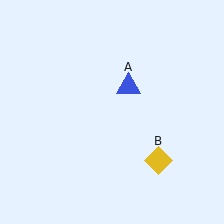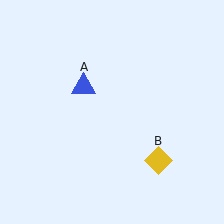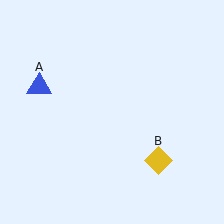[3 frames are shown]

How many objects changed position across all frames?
1 object changed position: blue triangle (object A).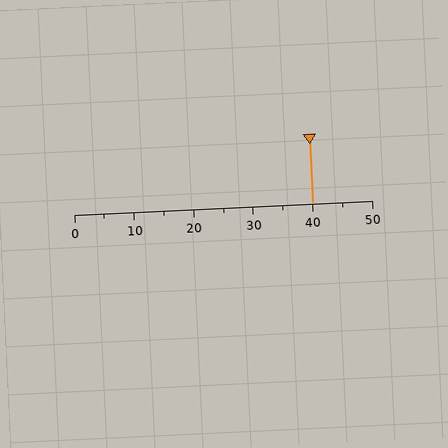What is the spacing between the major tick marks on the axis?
The major ticks are spaced 10 apart.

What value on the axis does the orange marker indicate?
The marker indicates approximately 40.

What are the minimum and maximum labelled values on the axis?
The axis runs from 0 to 50.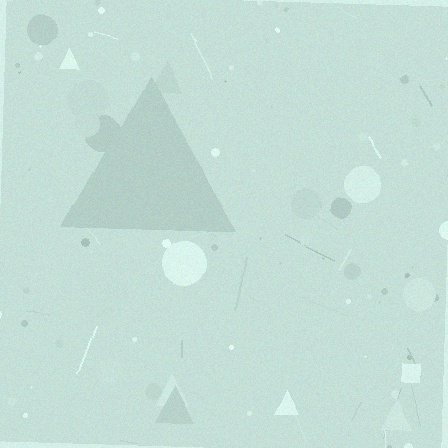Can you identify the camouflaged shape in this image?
The camouflaged shape is a triangle.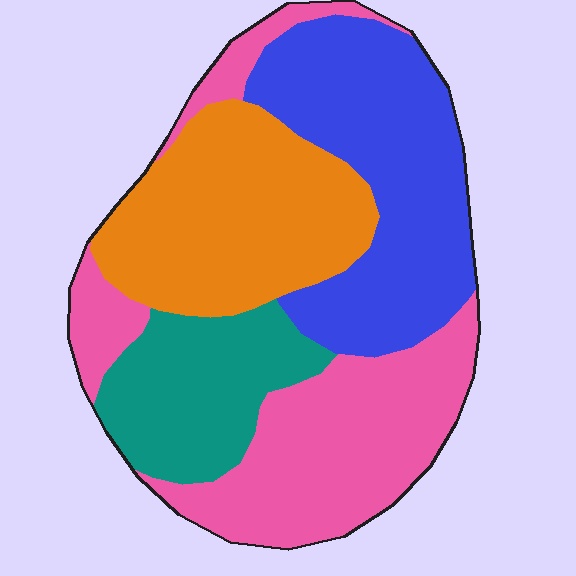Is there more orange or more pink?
Pink.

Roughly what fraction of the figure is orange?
Orange takes up between a quarter and a half of the figure.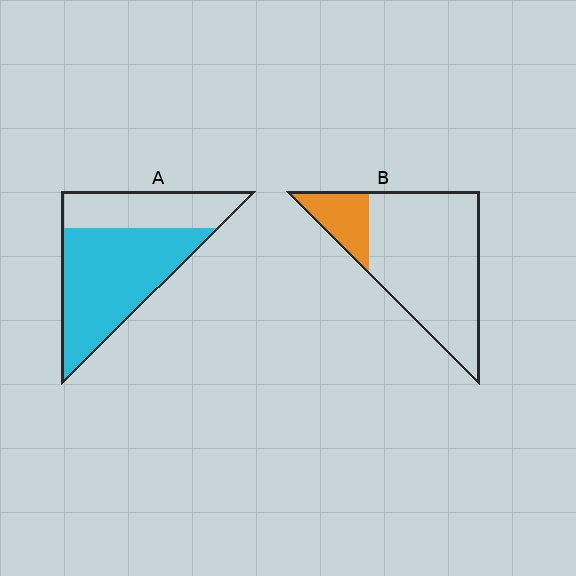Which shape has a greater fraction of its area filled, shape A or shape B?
Shape A.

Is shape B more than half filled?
No.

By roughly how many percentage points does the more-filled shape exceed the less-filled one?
By roughly 45 percentage points (A over B).